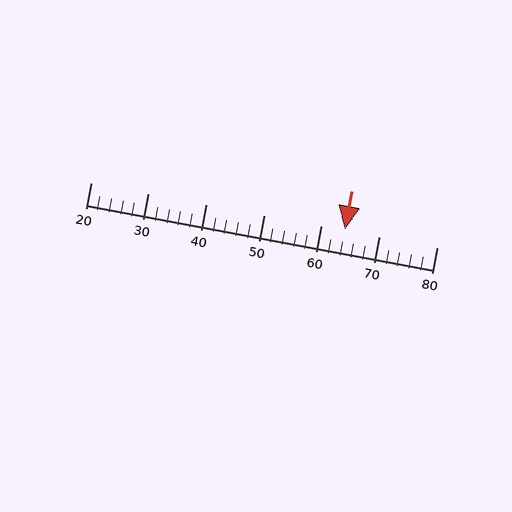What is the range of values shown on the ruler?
The ruler shows values from 20 to 80.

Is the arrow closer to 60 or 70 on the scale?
The arrow is closer to 60.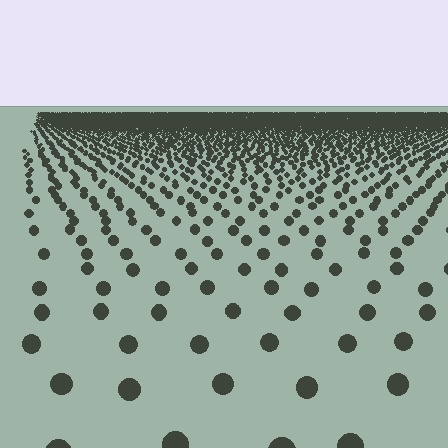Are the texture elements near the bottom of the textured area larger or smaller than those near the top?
Larger. Near the bottom, elements are closer to the viewer and appear at a bigger on-screen size.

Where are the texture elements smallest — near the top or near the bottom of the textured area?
Near the top.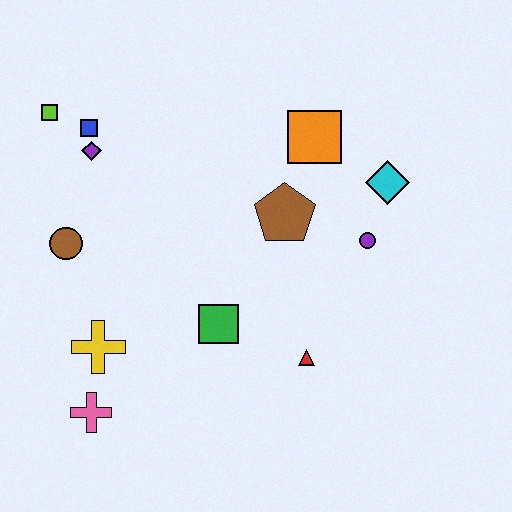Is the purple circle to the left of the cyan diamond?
Yes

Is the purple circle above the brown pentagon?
No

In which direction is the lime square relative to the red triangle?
The lime square is to the left of the red triangle.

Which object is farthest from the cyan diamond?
The pink cross is farthest from the cyan diamond.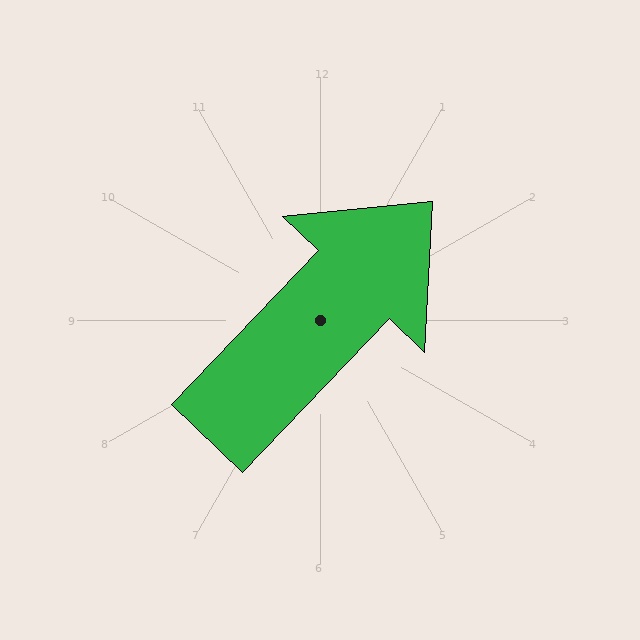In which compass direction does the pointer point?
Northeast.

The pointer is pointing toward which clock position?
Roughly 1 o'clock.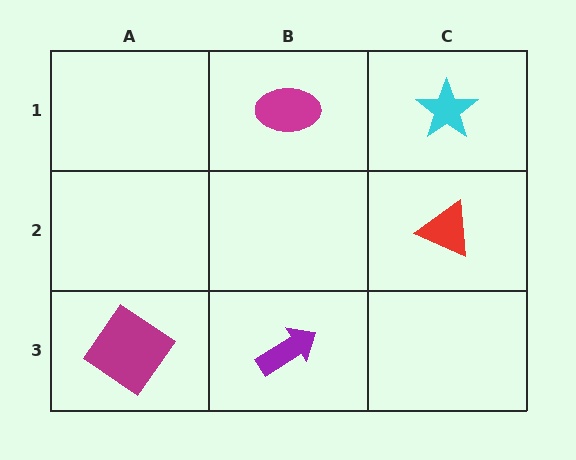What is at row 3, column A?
A magenta diamond.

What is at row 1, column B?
A magenta ellipse.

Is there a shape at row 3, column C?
No, that cell is empty.